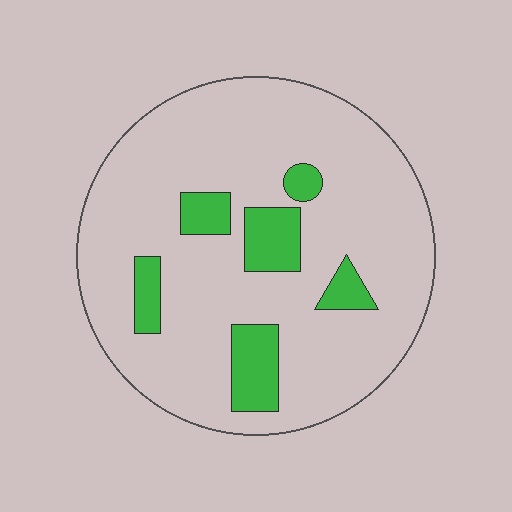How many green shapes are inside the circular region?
6.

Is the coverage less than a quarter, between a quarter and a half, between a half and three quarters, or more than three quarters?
Less than a quarter.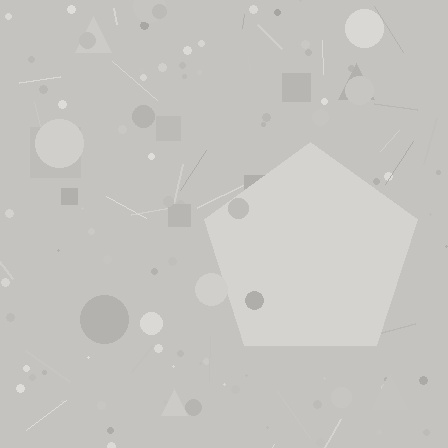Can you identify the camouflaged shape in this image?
The camouflaged shape is a pentagon.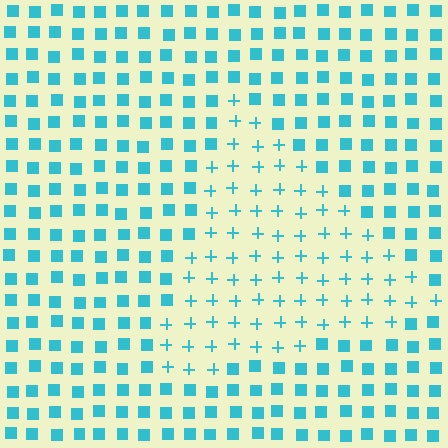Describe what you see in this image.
The image is filled with small cyan elements arranged in a uniform grid. A triangle-shaped region contains plus signs, while the surrounding area contains squares. The boundary is defined purely by the change in element shape.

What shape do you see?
I see a triangle.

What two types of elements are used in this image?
The image uses plus signs inside the triangle region and squares outside it.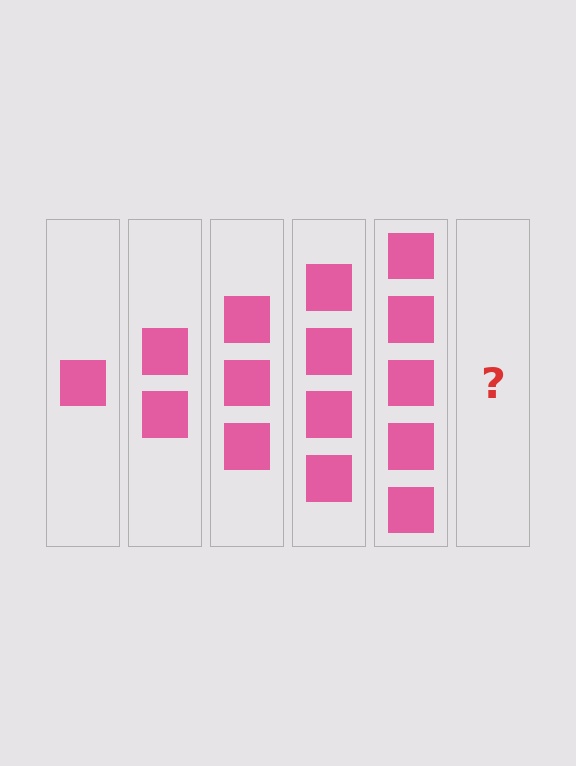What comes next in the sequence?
The next element should be 6 squares.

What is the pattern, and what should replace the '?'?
The pattern is that each step adds one more square. The '?' should be 6 squares.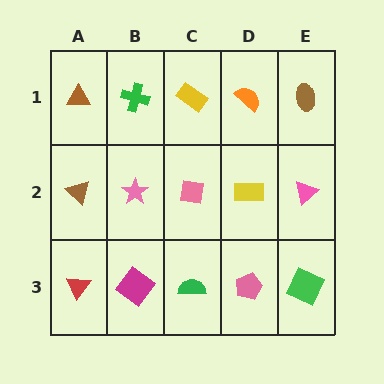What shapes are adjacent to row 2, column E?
A brown ellipse (row 1, column E), a green square (row 3, column E), a yellow rectangle (row 2, column D).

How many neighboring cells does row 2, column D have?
4.